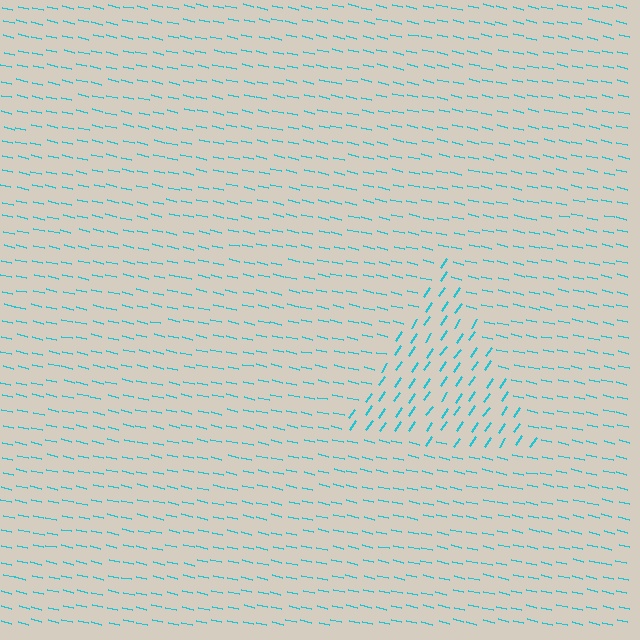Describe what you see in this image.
The image is filled with small cyan line segments. A triangle region in the image has lines oriented differently from the surrounding lines, creating a visible texture boundary.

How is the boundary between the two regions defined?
The boundary is defined purely by a change in line orientation (approximately 69 degrees difference). All lines are the same color and thickness.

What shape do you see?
I see a triangle.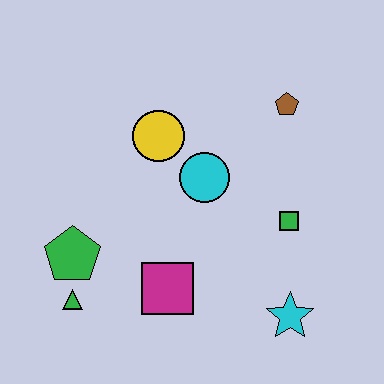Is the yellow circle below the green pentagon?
No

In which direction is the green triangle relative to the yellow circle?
The green triangle is below the yellow circle.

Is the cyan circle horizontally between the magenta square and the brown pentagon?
Yes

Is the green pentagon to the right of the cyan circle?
No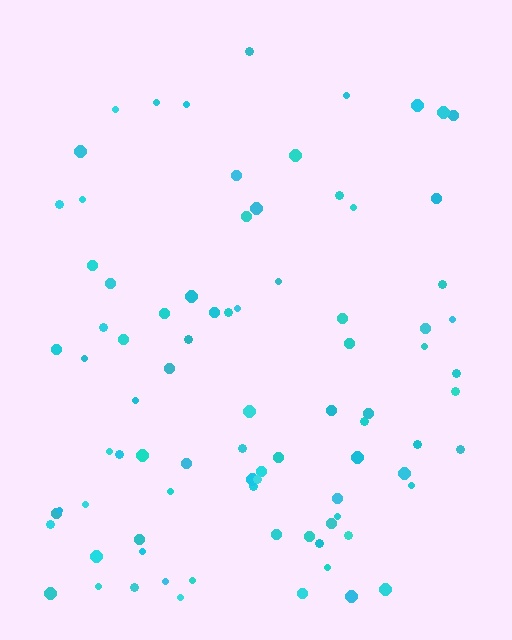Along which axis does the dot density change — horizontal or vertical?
Vertical.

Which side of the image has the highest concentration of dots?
The bottom.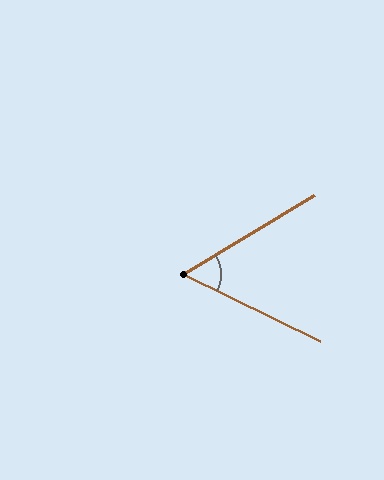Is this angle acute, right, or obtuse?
It is acute.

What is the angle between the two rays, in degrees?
Approximately 57 degrees.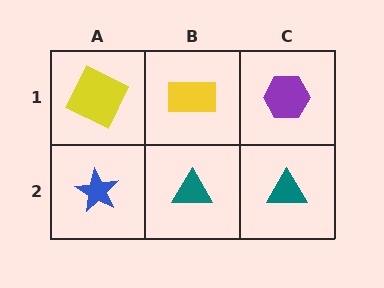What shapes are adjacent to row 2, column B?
A yellow rectangle (row 1, column B), a blue star (row 2, column A), a teal triangle (row 2, column C).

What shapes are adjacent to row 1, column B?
A teal triangle (row 2, column B), a yellow square (row 1, column A), a purple hexagon (row 1, column C).